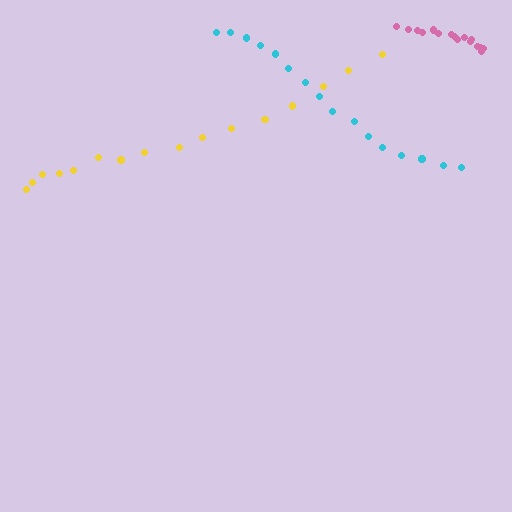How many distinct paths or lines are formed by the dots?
There are 3 distinct paths.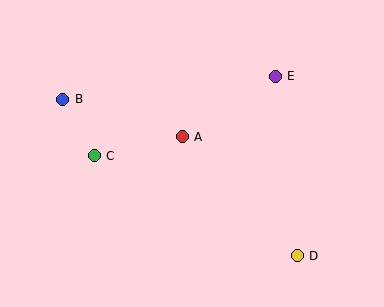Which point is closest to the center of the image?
Point A at (182, 137) is closest to the center.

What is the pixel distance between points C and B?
The distance between C and B is 65 pixels.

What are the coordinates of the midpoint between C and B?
The midpoint between C and B is at (79, 127).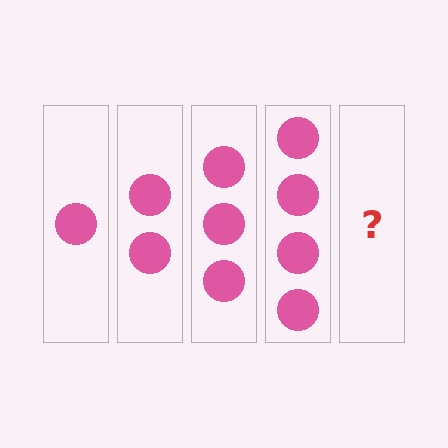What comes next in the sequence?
The next element should be 5 circles.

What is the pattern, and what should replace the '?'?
The pattern is that each step adds one more circle. The '?' should be 5 circles.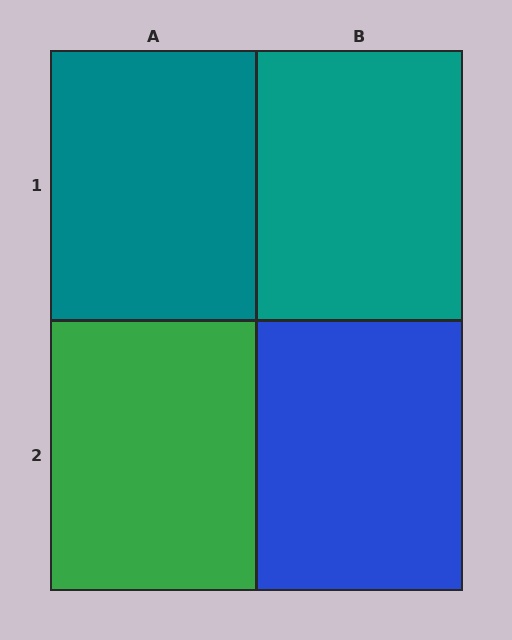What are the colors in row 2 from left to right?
Green, blue.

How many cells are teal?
2 cells are teal.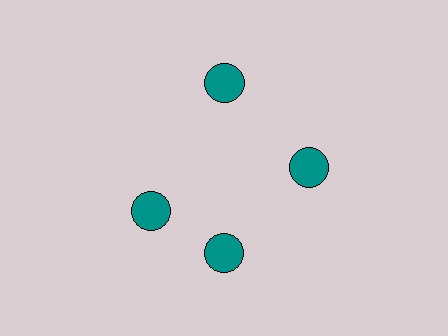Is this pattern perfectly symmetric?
No. The 4 teal circles are arranged in a ring, but one element near the 9 o'clock position is rotated out of alignment along the ring, breaking the 4-fold rotational symmetry.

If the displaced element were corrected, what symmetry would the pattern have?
It would have 4-fold rotational symmetry — the pattern would map onto itself every 90 degrees.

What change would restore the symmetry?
The symmetry would be restored by rotating it back into even spacing with its neighbors so that all 4 circles sit at equal angles and equal distance from the center.